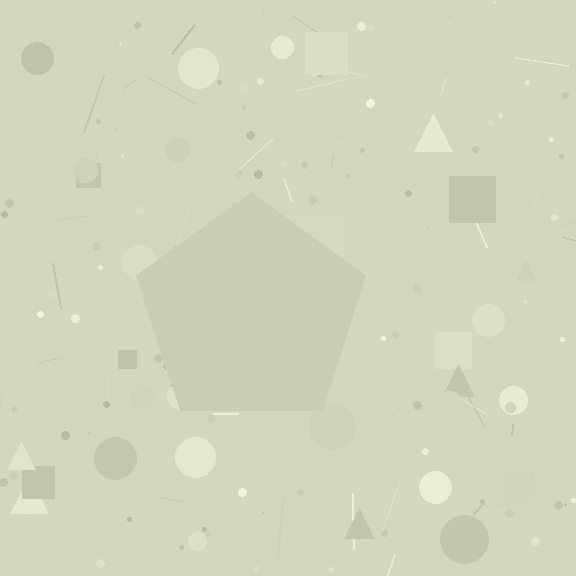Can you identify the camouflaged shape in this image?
The camouflaged shape is a pentagon.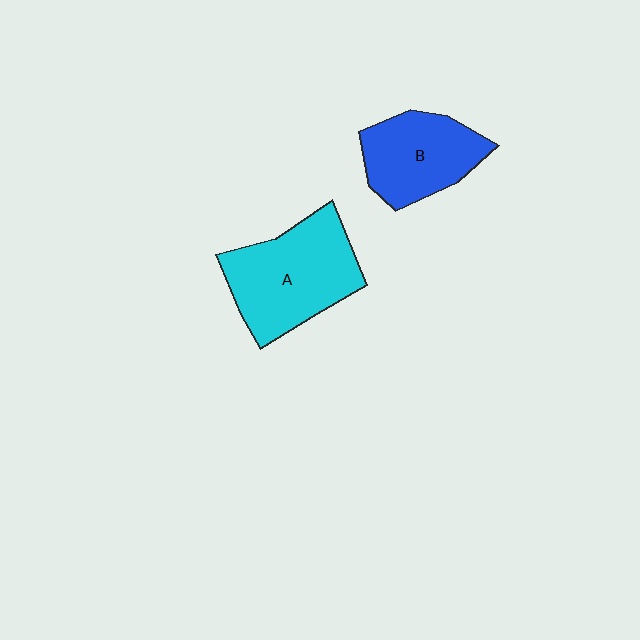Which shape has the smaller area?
Shape B (blue).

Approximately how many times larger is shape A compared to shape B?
Approximately 1.3 times.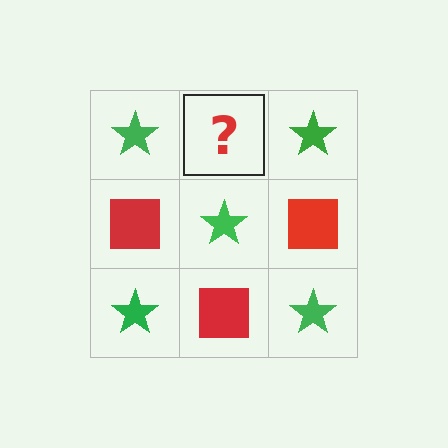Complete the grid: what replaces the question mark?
The question mark should be replaced with a red square.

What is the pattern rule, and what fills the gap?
The rule is that it alternates green star and red square in a checkerboard pattern. The gap should be filled with a red square.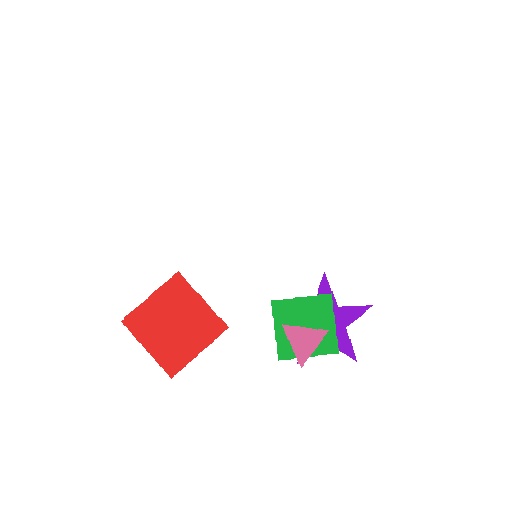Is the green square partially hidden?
Yes, it is partially covered by another shape.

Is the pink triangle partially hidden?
No, no other shape covers it.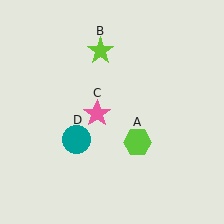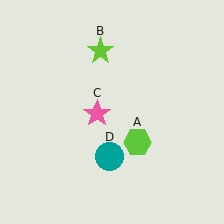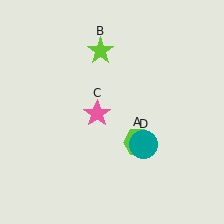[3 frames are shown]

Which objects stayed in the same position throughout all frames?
Lime hexagon (object A) and lime star (object B) and pink star (object C) remained stationary.